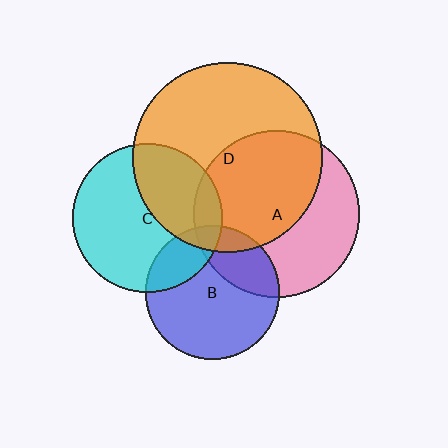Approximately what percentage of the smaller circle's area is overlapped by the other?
Approximately 25%.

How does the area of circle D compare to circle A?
Approximately 1.3 times.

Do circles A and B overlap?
Yes.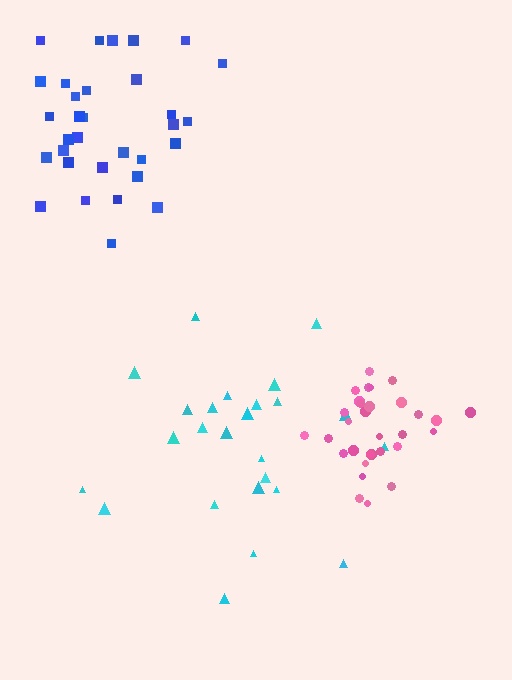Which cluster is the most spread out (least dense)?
Cyan.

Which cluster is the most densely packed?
Pink.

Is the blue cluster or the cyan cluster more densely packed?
Blue.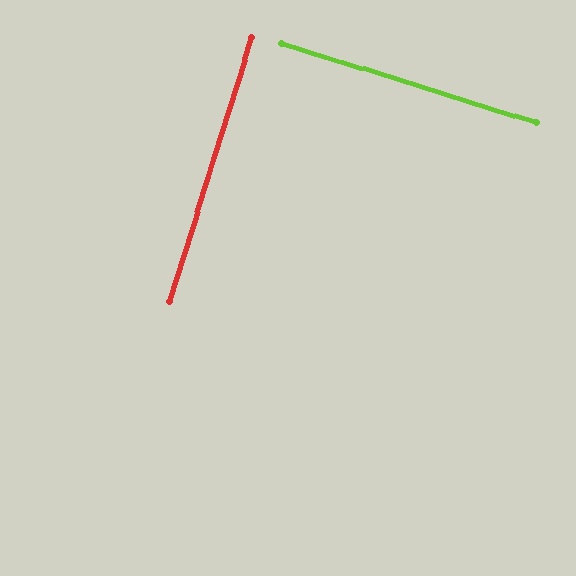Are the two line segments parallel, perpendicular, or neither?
Perpendicular — they meet at approximately 90°.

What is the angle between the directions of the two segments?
Approximately 90 degrees.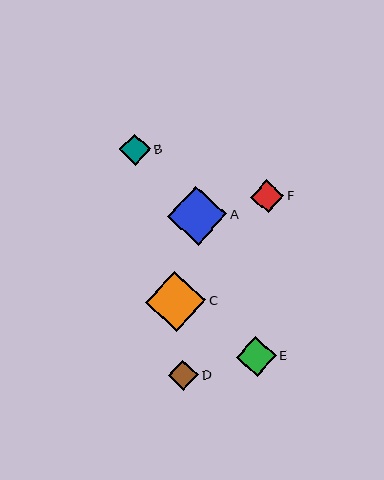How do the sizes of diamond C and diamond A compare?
Diamond C and diamond A are approximately the same size.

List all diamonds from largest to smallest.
From largest to smallest: C, A, E, F, B, D.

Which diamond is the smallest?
Diamond D is the smallest with a size of approximately 30 pixels.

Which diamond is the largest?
Diamond C is the largest with a size of approximately 60 pixels.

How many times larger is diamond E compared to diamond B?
Diamond E is approximately 1.3 times the size of diamond B.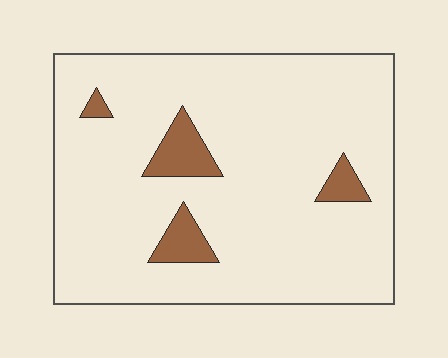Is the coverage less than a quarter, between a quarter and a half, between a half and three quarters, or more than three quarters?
Less than a quarter.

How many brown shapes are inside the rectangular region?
4.